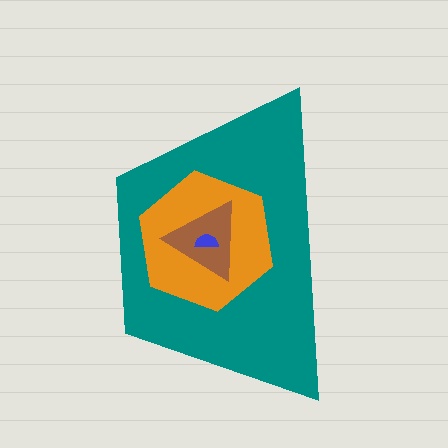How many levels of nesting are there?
4.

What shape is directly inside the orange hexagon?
The brown triangle.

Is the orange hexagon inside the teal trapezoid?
Yes.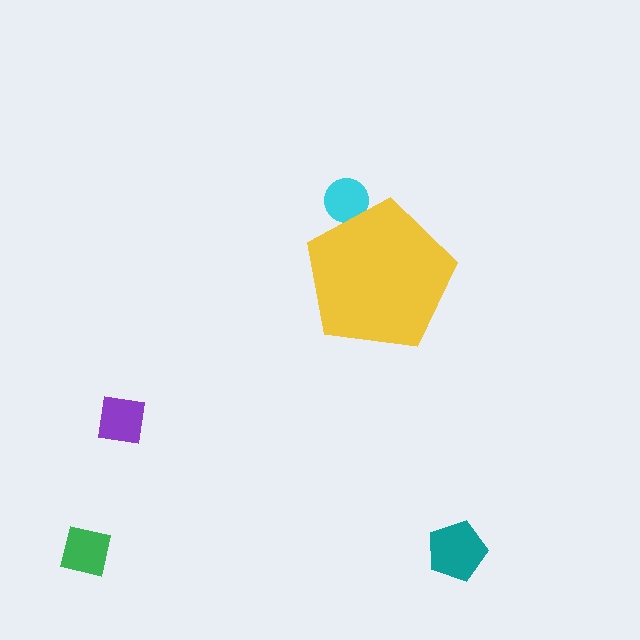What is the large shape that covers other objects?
A yellow pentagon.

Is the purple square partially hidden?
No, the purple square is fully visible.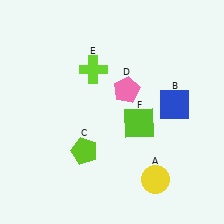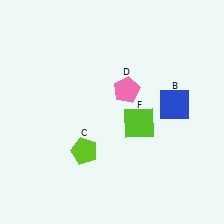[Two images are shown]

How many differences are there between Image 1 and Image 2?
There are 2 differences between the two images.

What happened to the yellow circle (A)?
The yellow circle (A) was removed in Image 2. It was in the bottom-right area of Image 1.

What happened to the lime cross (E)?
The lime cross (E) was removed in Image 2. It was in the top-left area of Image 1.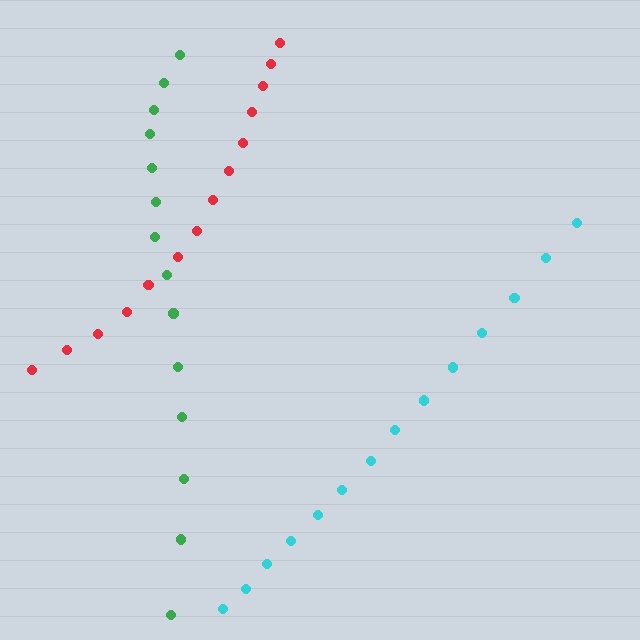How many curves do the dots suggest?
There are 3 distinct paths.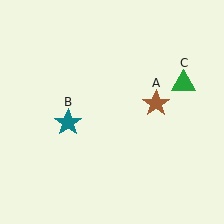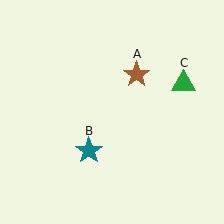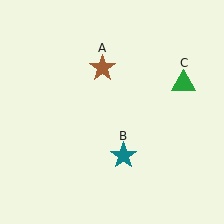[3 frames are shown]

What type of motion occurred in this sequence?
The brown star (object A), teal star (object B) rotated counterclockwise around the center of the scene.